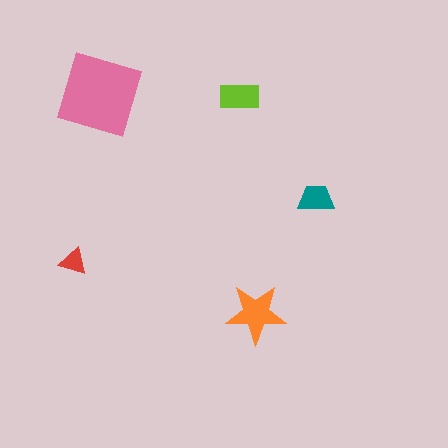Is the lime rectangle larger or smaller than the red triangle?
Larger.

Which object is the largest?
The pink diamond.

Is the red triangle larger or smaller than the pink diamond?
Smaller.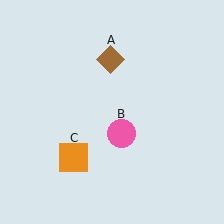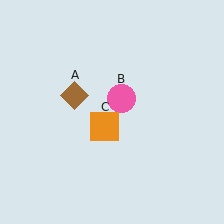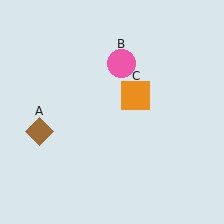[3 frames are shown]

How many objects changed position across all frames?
3 objects changed position: brown diamond (object A), pink circle (object B), orange square (object C).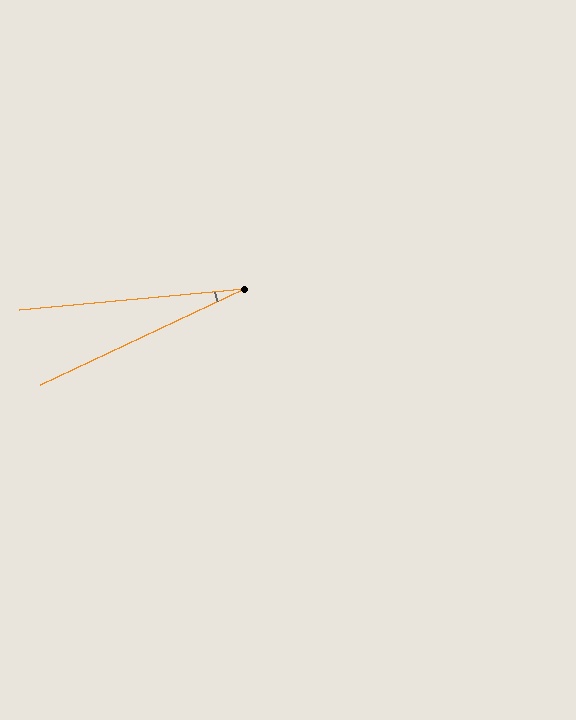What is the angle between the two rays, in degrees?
Approximately 20 degrees.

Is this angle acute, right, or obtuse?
It is acute.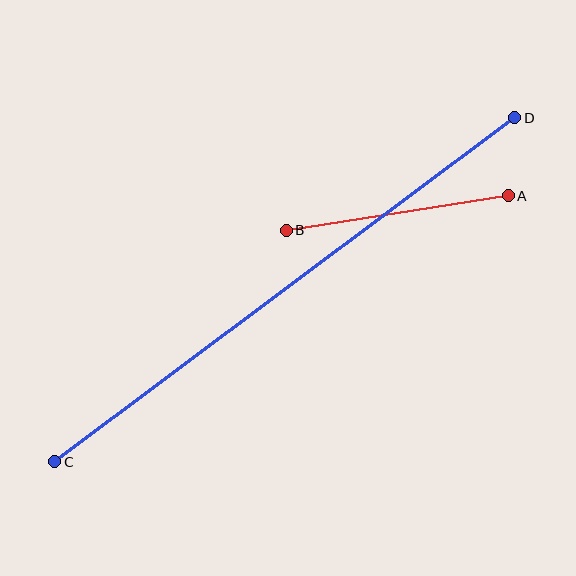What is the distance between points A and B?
The distance is approximately 224 pixels.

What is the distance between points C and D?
The distance is approximately 574 pixels.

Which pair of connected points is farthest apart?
Points C and D are farthest apart.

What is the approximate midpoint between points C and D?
The midpoint is at approximately (285, 290) pixels.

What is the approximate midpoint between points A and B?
The midpoint is at approximately (397, 213) pixels.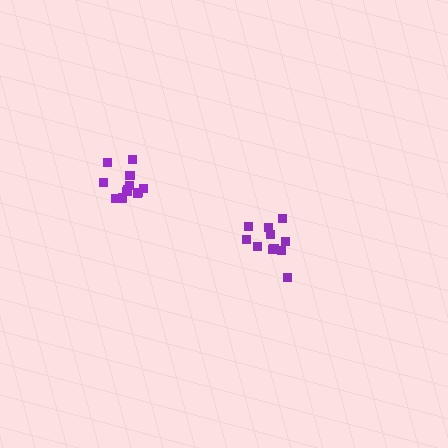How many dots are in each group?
Group 1: 13 dots, Group 2: 11 dots (24 total).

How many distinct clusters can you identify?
There are 2 distinct clusters.